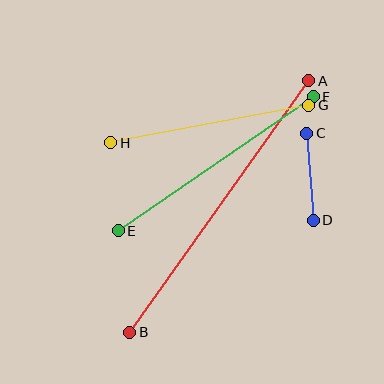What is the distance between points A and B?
The distance is approximately 309 pixels.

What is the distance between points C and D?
The distance is approximately 88 pixels.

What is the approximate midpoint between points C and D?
The midpoint is at approximately (310, 177) pixels.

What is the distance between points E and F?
The distance is approximately 236 pixels.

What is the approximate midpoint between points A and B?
The midpoint is at approximately (219, 206) pixels.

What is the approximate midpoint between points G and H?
The midpoint is at approximately (210, 124) pixels.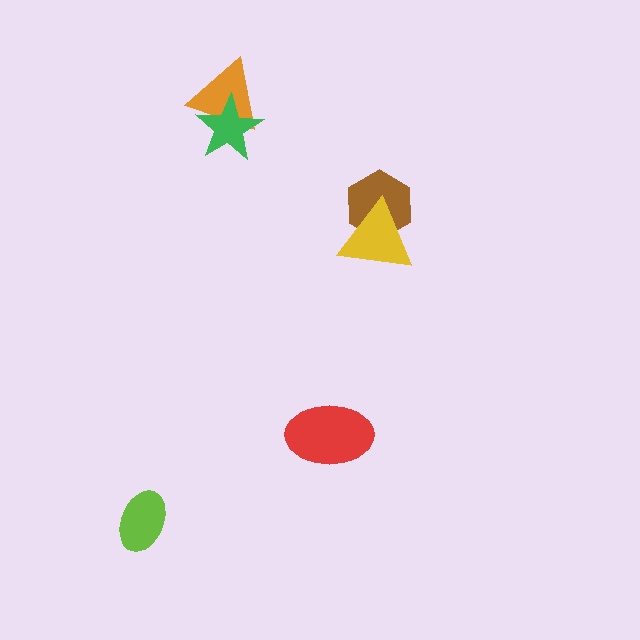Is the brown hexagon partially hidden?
Yes, it is partially covered by another shape.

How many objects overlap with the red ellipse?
0 objects overlap with the red ellipse.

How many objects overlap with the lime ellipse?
0 objects overlap with the lime ellipse.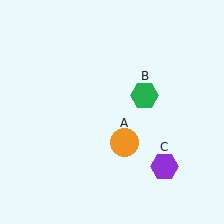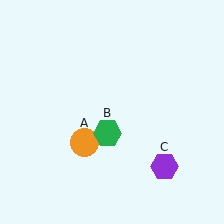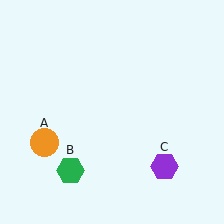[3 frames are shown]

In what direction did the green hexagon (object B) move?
The green hexagon (object B) moved down and to the left.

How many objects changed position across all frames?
2 objects changed position: orange circle (object A), green hexagon (object B).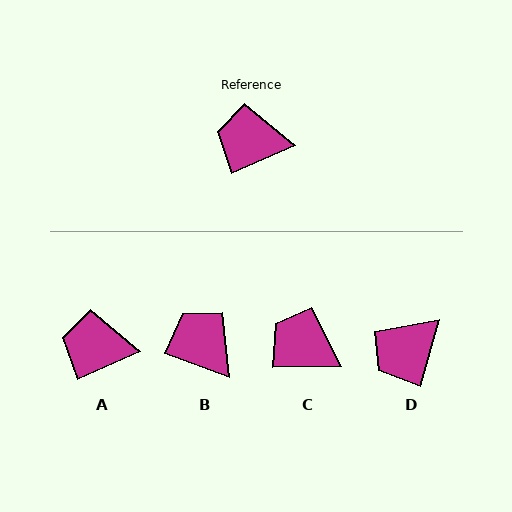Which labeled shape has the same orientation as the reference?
A.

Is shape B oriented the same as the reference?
No, it is off by about 44 degrees.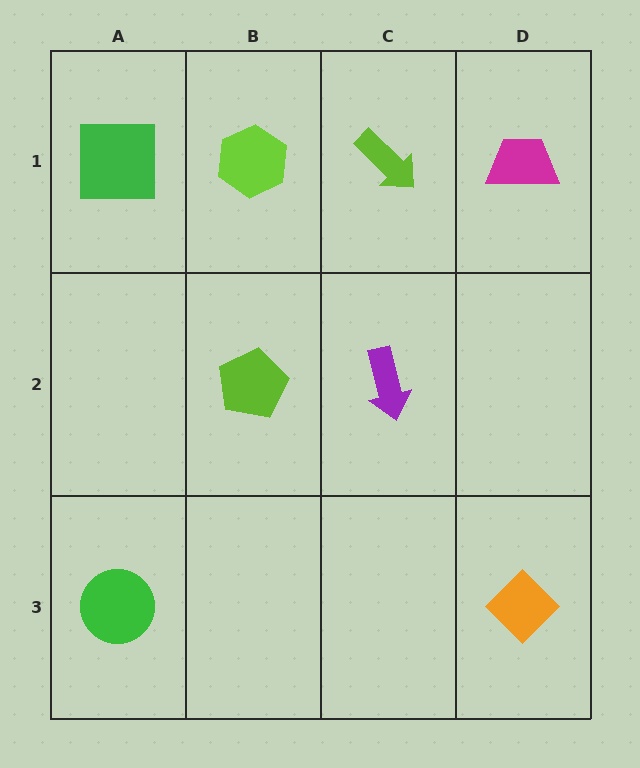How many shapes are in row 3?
2 shapes.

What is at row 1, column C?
A lime arrow.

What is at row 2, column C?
A purple arrow.